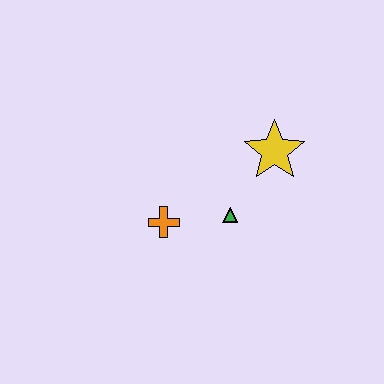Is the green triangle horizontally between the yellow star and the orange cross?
Yes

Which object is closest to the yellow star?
The green triangle is closest to the yellow star.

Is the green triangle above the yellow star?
No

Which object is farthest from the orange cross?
The yellow star is farthest from the orange cross.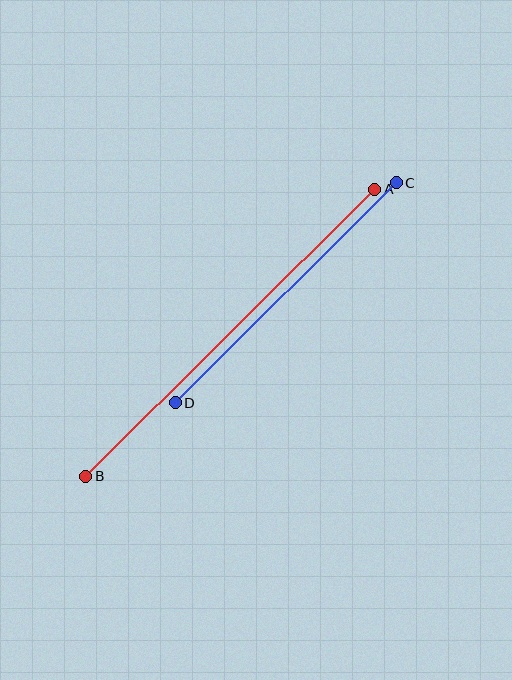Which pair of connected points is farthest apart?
Points A and B are farthest apart.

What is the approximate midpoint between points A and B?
The midpoint is at approximately (230, 333) pixels.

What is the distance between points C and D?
The distance is approximately 312 pixels.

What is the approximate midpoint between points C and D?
The midpoint is at approximately (286, 293) pixels.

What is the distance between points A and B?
The distance is approximately 407 pixels.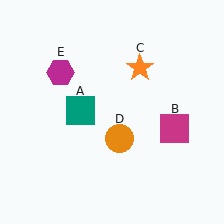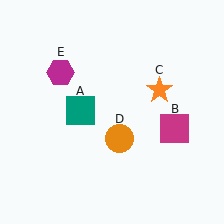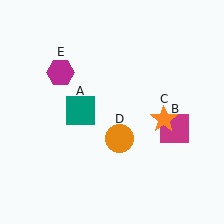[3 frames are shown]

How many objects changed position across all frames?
1 object changed position: orange star (object C).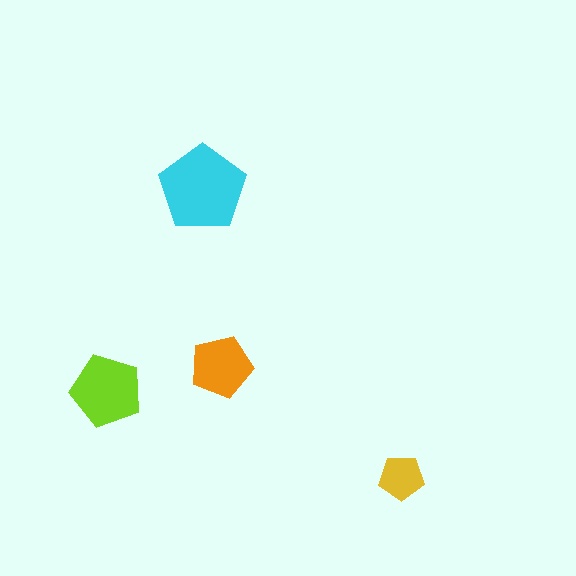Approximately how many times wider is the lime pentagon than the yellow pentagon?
About 1.5 times wider.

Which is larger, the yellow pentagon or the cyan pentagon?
The cyan one.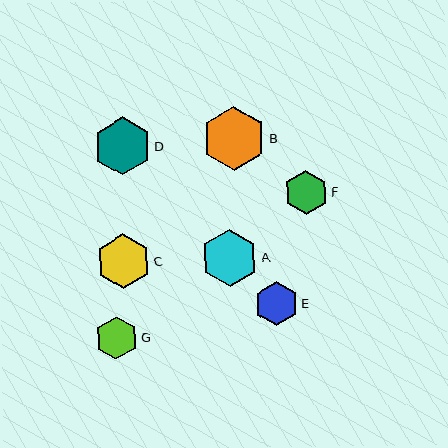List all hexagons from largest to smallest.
From largest to smallest: B, D, A, C, E, F, G.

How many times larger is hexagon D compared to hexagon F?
Hexagon D is approximately 1.3 times the size of hexagon F.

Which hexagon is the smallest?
Hexagon G is the smallest with a size of approximately 43 pixels.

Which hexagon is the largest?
Hexagon B is the largest with a size of approximately 64 pixels.